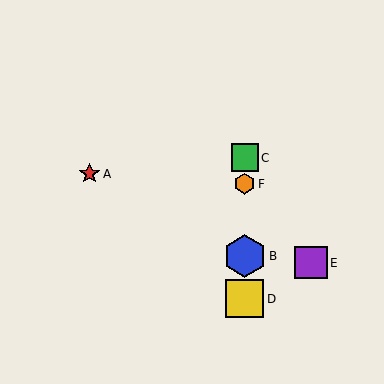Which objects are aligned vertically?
Objects B, C, D, F are aligned vertically.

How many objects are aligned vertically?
4 objects (B, C, D, F) are aligned vertically.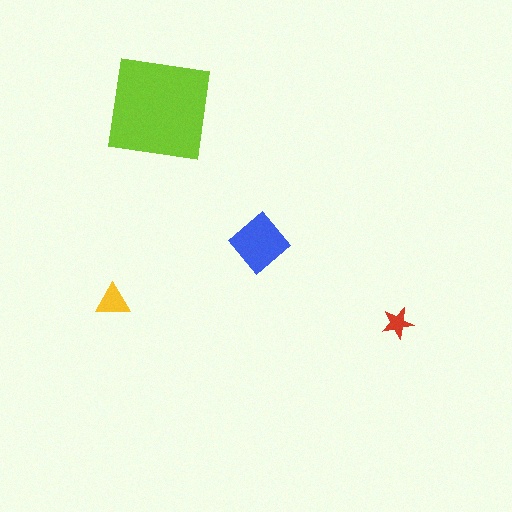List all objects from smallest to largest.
The red star, the yellow triangle, the blue diamond, the lime square.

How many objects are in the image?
There are 4 objects in the image.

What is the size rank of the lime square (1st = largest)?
1st.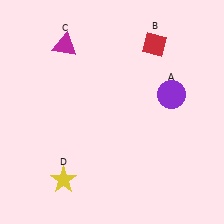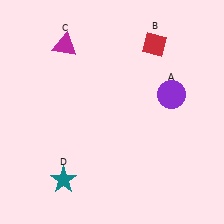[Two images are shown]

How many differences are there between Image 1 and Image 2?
There is 1 difference between the two images.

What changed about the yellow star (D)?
In Image 1, D is yellow. In Image 2, it changed to teal.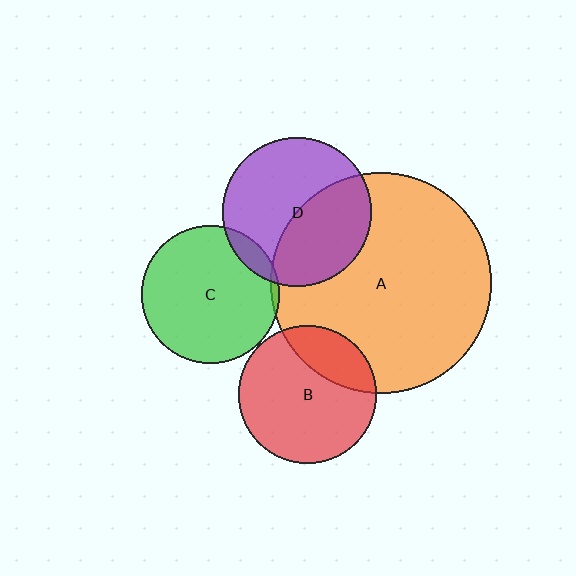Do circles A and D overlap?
Yes.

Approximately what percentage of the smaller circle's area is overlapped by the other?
Approximately 45%.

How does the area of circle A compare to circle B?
Approximately 2.6 times.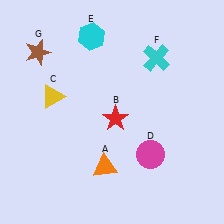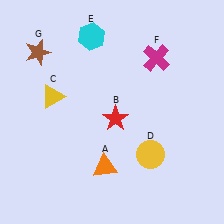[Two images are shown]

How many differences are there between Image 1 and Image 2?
There are 2 differences between the two images.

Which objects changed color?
D changed from magenta to yellow. F changed from cyan to magenta.